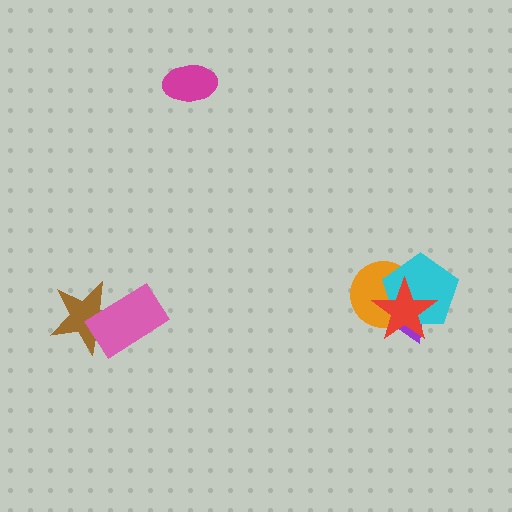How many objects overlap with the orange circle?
3 objects overlap with the orange circle.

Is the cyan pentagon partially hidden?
Yes, it is partially covered by another shape.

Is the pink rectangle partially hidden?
No, no other shape covers it.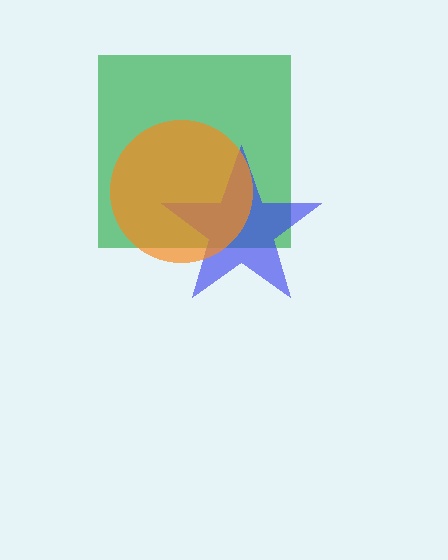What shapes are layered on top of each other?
The layered shapes are: a green square, a blue star, an orange circle.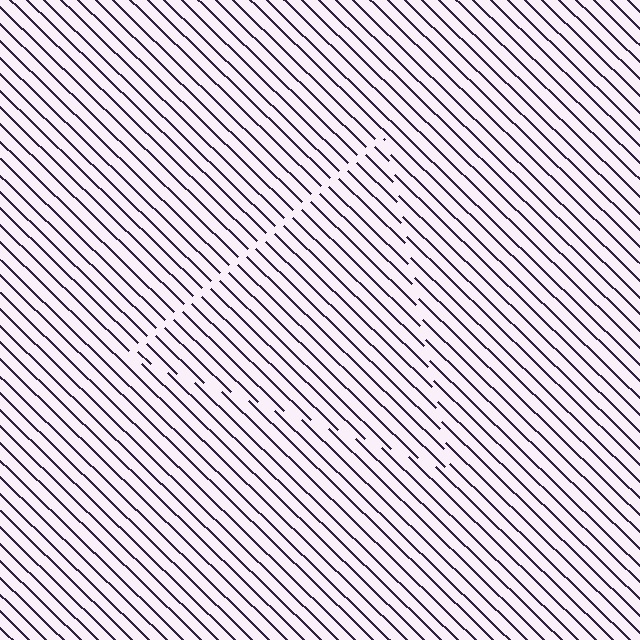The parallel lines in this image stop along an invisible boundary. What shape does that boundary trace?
An illusory triangle. The interior of the shape contains the same grating, shifted by half a period — the contour is defined by the phase discontinuity where line-ends from the inner and outer gratings abut.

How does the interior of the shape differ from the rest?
The interior of the shape contains the same grating, shifted by half a period — the contour is defined by the phase discontinuity where line-ends from the inner and outer gratings abut.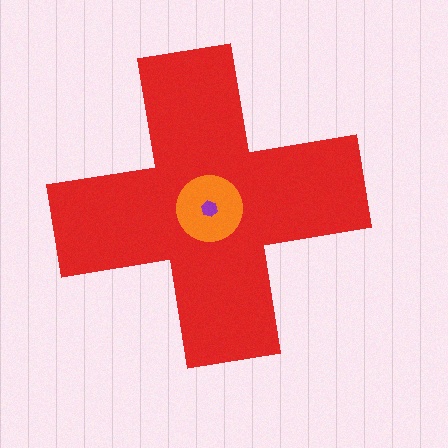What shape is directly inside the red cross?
The orange circle.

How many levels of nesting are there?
3.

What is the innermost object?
The purple hexagon.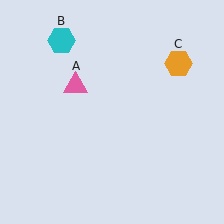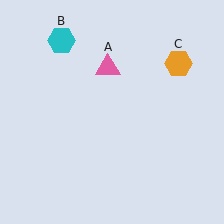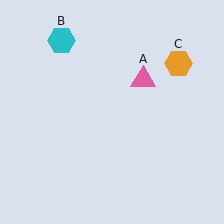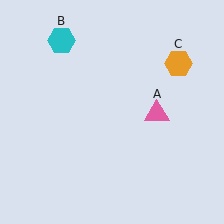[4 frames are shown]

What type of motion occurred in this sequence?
The pink triangle (object A) rotated clockwise around the center of the scene.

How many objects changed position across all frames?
1 object changed position: pink triangle (object A).